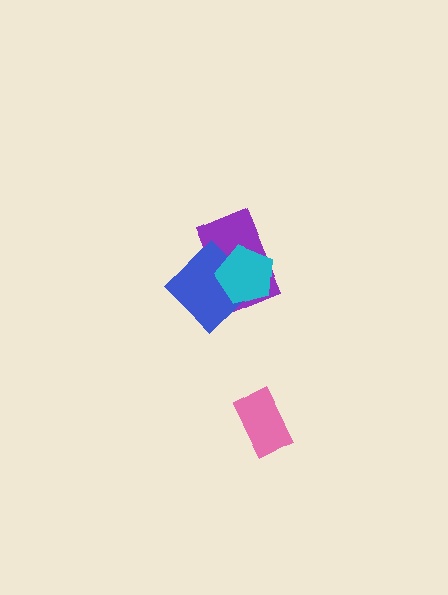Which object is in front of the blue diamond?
The cyan pentagon is in front of the blue diamond.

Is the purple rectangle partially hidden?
Yes, it is partially covered by another shape.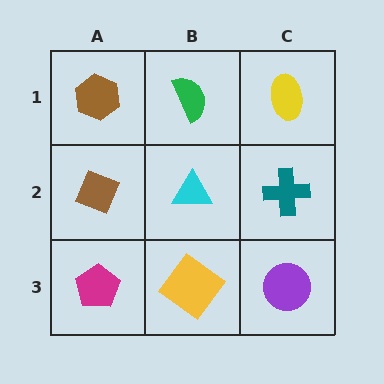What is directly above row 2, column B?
A green semicircle.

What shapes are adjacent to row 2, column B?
A green semicircle (row 1, column B), a yellow diamond (row 3, column B), a brown diamond (row 2, column A), a teal cross (row 2, column C).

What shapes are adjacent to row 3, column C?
A teal cross (row 2, column C), a yellow diamond (row 3, column B).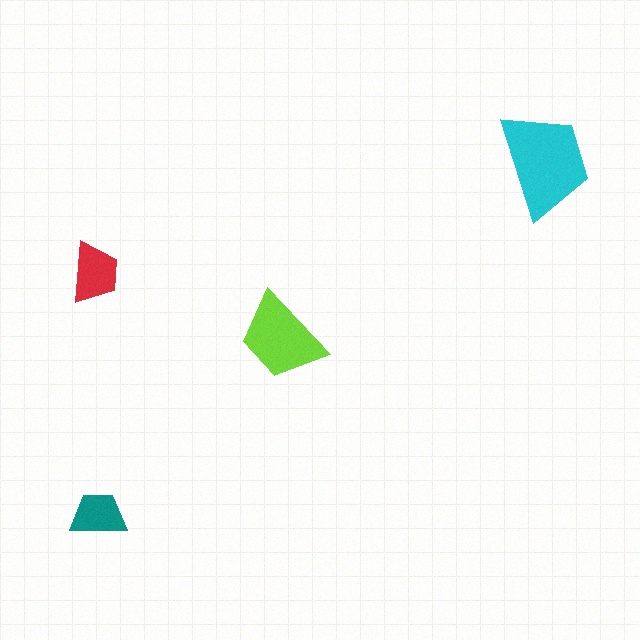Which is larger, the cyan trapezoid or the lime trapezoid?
The cyan one.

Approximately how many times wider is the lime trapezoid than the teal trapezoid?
About 1.5 times wider.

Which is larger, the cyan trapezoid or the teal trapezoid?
The cyan one.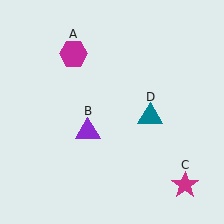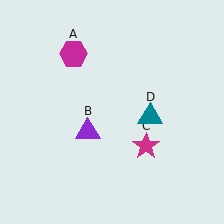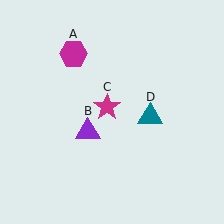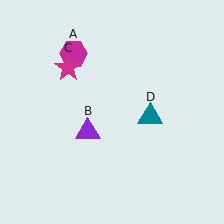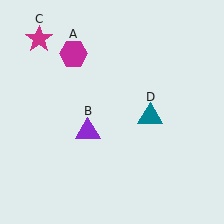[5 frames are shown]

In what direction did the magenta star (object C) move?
The magenta star (object C) moved up and to the left.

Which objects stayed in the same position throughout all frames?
Magenta hexagon (object A) and purple triangle (object B) and teal triangle (object D) remained stationary.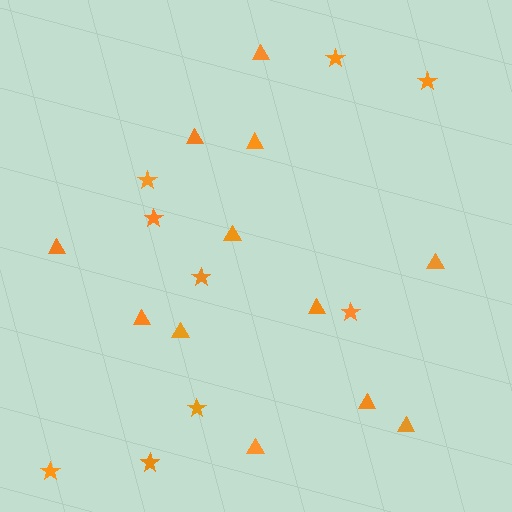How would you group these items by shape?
There are 2 groups: one group of stars (9) and one group of triangles (12).